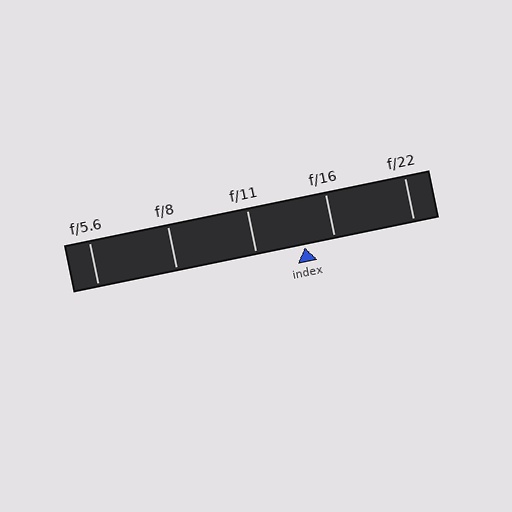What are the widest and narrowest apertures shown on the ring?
The widest aperture shown is f/5.6 and the narrowest is f/22.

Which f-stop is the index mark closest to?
The index mark is closest to f/16.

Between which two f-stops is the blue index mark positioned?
The index mark is between f/11 and f/16.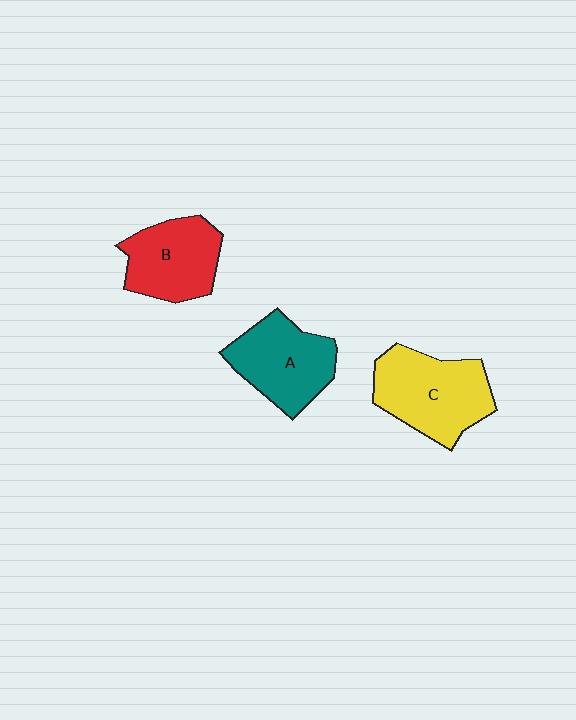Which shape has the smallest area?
Shape B (red).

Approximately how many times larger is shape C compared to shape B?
Approximately 1.2 times.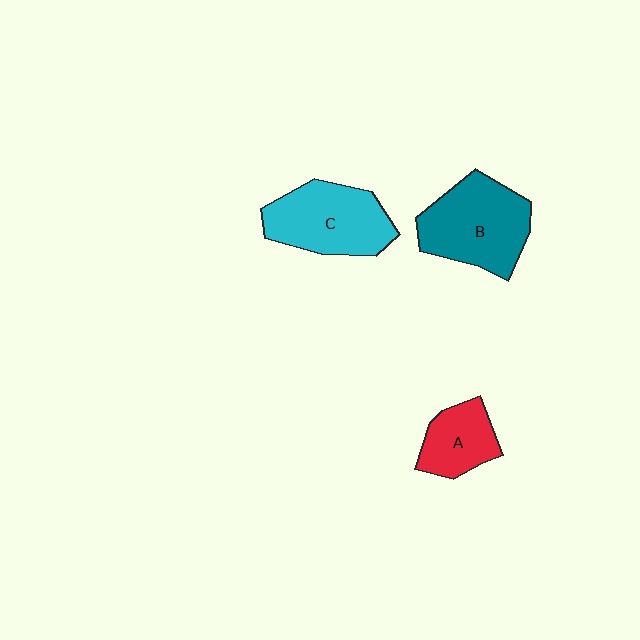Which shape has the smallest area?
Shape A (red).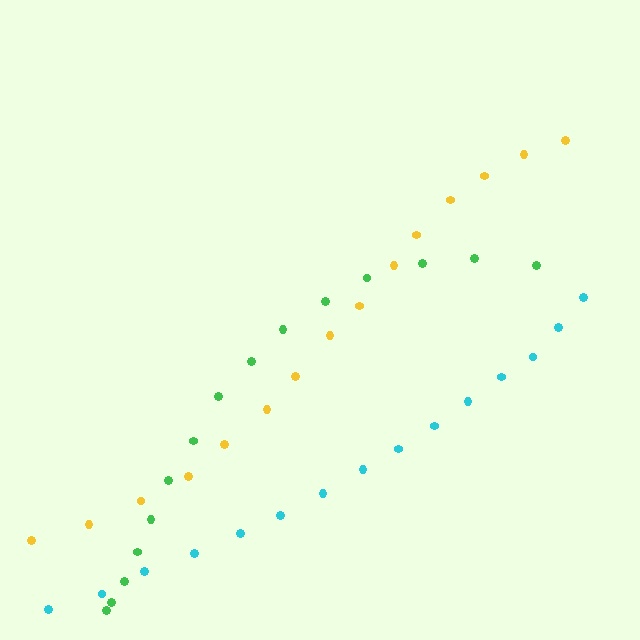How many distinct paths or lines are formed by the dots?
There are 3 distinct paths.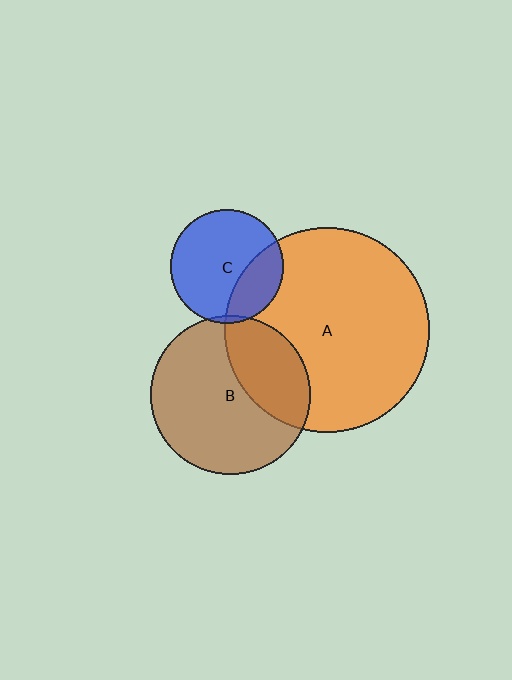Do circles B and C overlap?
Yes.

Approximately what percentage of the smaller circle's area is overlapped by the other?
Approximately 5%.